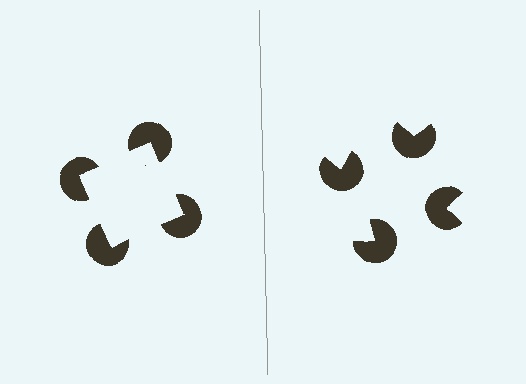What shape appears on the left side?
An illusory square.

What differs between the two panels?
The pac-man discs are positioned identically on both sides; only the wedge orientations differ. On the left they align to a square; on the right they are misaligned.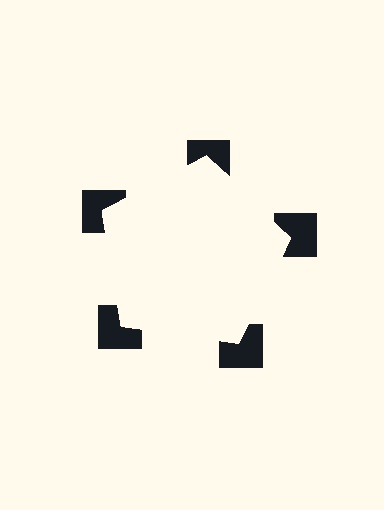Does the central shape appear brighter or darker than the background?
It typically appears slightly brighter than the background, even though no actual brightness change is drawn.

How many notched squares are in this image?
There are 5 — one at each vertex of the illusory pentagon.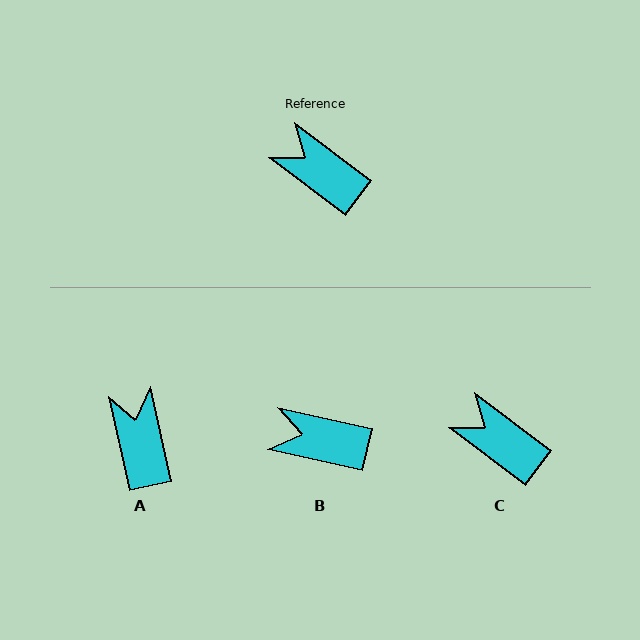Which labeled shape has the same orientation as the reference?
C.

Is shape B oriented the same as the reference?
No, it is off by about 24 degrees.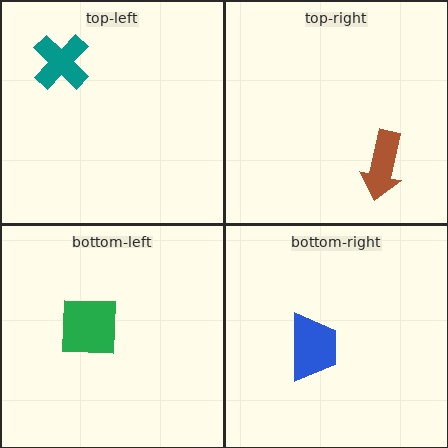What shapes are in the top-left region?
The teal cross.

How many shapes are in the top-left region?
1.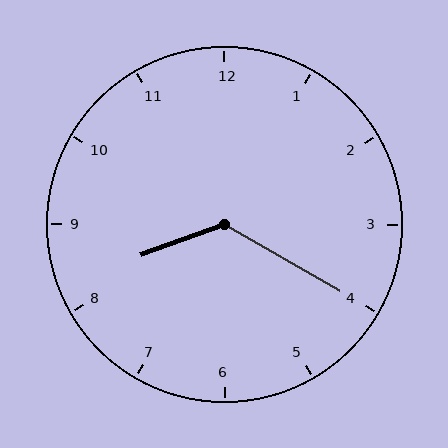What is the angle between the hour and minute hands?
Approximately 130 degrees.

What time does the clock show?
8:20.